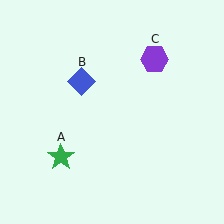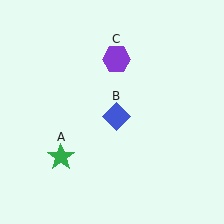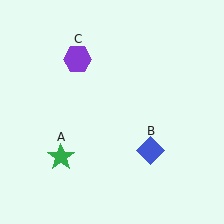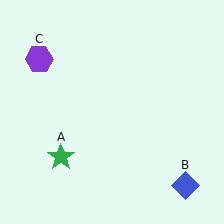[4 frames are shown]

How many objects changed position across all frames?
2 objects changed position: blue diamond (object B), purple hexagon (object C).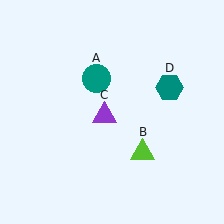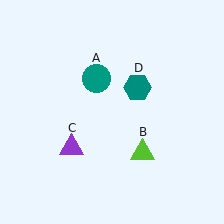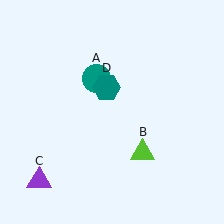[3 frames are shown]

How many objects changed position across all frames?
2 objects changed position: purple triangle (object C), teal hexagon (object D).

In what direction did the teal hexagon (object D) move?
The teal hexagon (object D) moved left.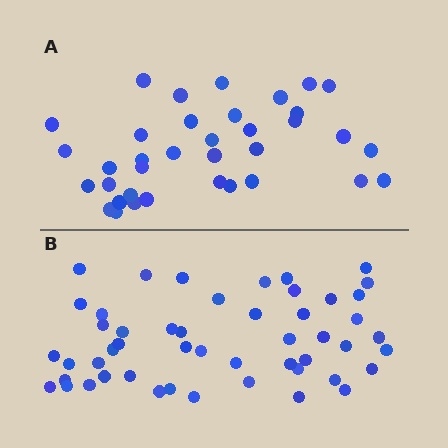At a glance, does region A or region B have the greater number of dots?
Region B (the bottom region) has more dots.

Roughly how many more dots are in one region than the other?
Region B has approximately 15 more dots than region A.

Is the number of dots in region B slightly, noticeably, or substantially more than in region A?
Region B has noticeably more, but not dramatically so. The ratio is roughly 1.4 to 1.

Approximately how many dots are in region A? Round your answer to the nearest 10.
About 40 dots. (The exact count is 36, which rounds to 40.)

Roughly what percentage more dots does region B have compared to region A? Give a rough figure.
About 40% more.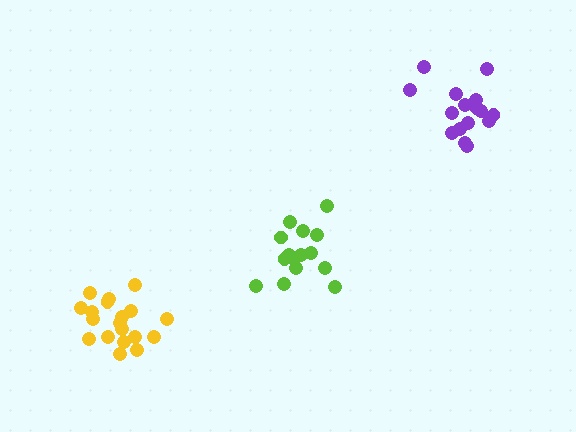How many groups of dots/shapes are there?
There are 3 groups.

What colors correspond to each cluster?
The clusters are colored: purple, lime, yellow.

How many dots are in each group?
Group 1: 16 dots, Group 2: 15 dots, Group 3: 19 dots (50 total).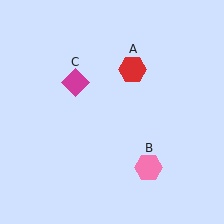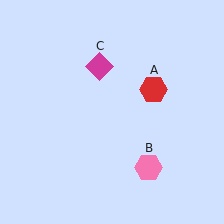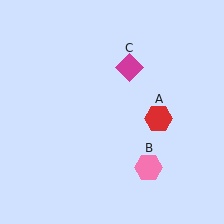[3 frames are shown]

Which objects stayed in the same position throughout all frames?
Pink hexagon (object B) remained stationary.